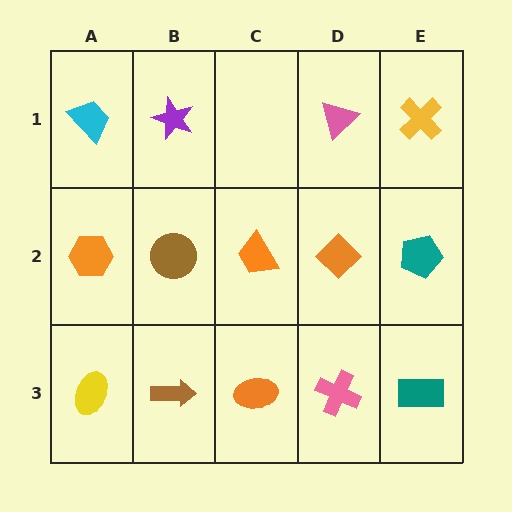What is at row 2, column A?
An orange hexagon.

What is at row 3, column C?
An orange ellipse.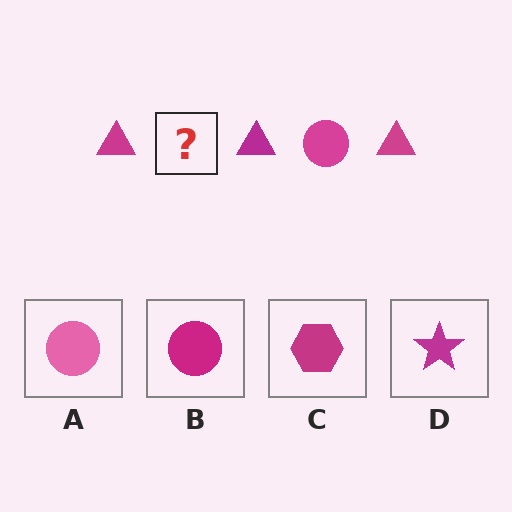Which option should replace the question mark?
Option B.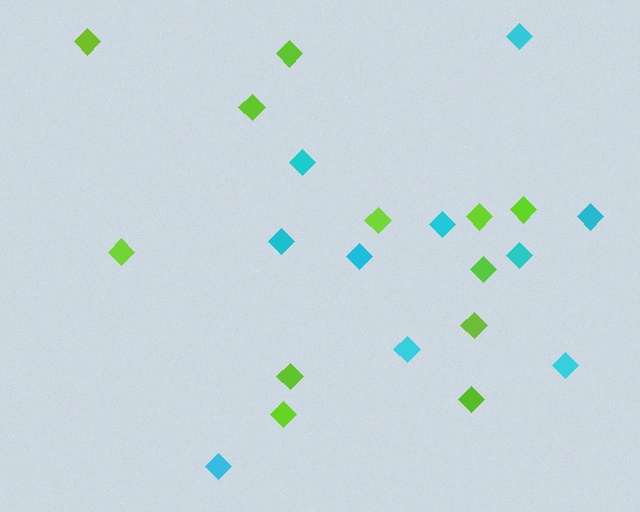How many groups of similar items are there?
There are 2 groups: one group of cyan diamonds (10) and one group of lime diamonds (12).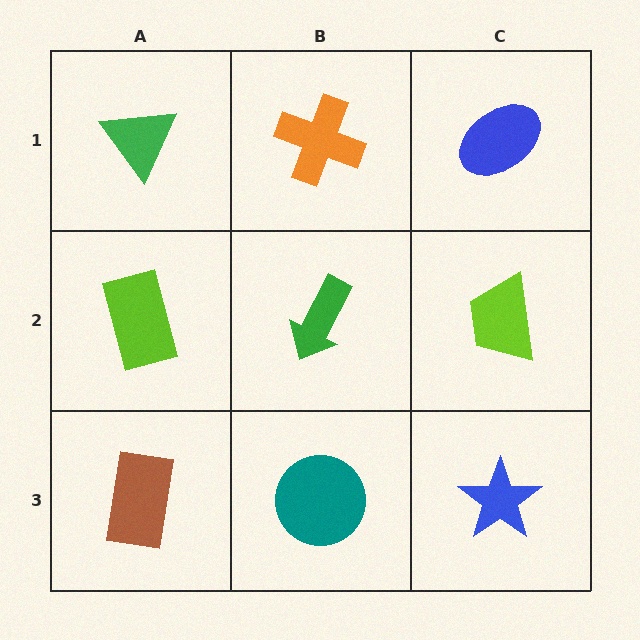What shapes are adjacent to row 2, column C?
A blue ellipse (row 1, column C), a blue star (row 3, column C), a green arrow (row 2, column B).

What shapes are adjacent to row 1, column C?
A lime trapezoid (row 2, column C), an orange cross (row 1, column B).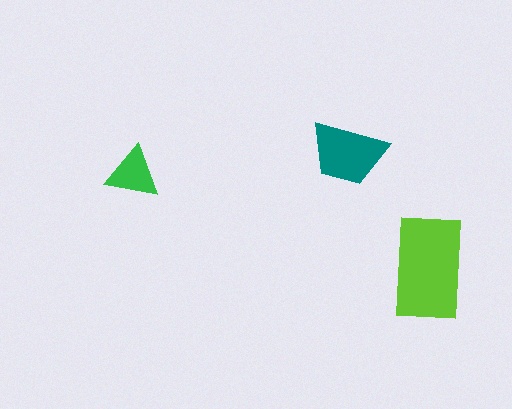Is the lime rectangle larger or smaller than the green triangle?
Larger.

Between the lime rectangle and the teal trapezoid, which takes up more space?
The lime rectangle.